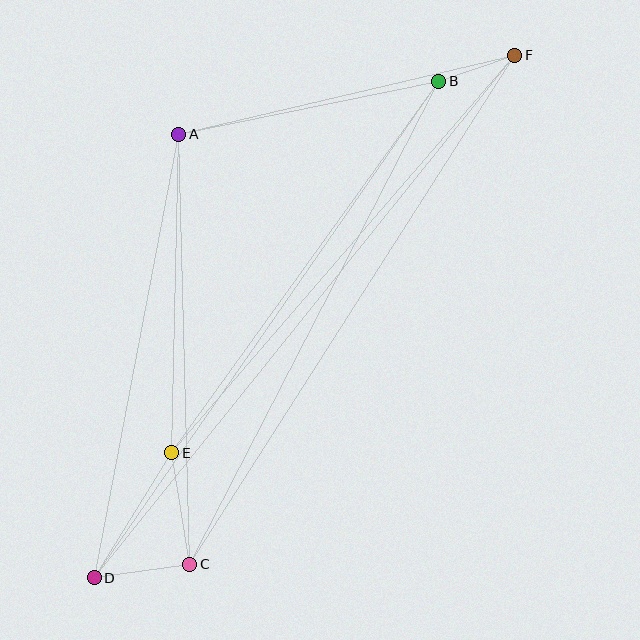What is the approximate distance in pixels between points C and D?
The distance between C and D is approximately 96 pixels.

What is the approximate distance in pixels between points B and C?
The distance between B and C is approximately 544 pixels.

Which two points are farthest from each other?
Points D and F are farthest from each other.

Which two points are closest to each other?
Points B and F are closest to each other.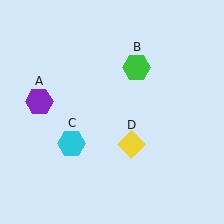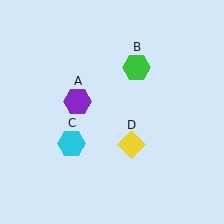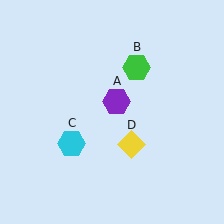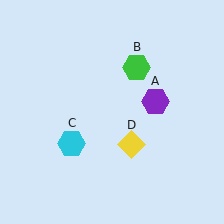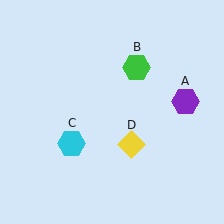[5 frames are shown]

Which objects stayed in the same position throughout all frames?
Green hexagon (object B) and cyan hexagon (object C) and yellow diamond (object D) remained stationary.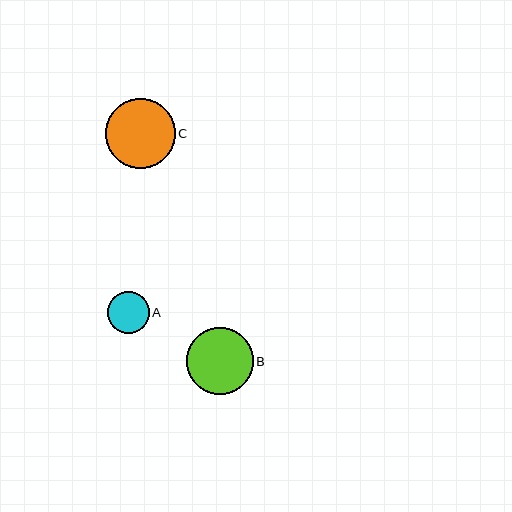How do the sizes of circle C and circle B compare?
Circle C and circle B are approximately the same size.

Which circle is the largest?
Circle C is the largest with a size of approximately 70 pixels.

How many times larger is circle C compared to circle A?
Circle C is approximately 1.7 times the size of circle A.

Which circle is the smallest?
Circle A is the smallest with a size of approximately 42 pixels.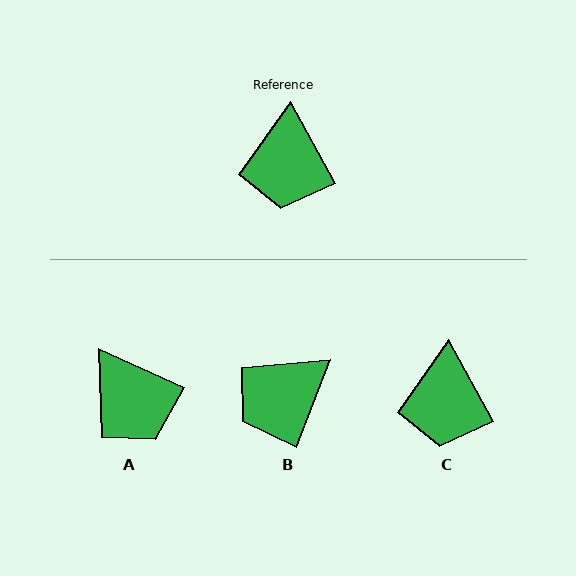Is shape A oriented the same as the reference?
No, it is off by about 37 degrees.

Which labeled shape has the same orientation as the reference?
C.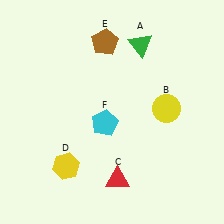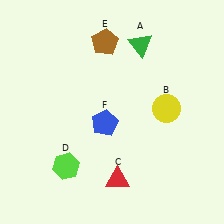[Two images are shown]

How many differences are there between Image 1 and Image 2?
There are 2 differences between the two images.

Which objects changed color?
D changed from yellow to lime. F changed from cyan to blue.